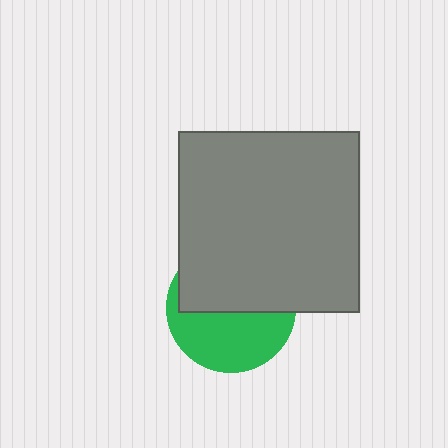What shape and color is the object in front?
The object in front is a gray square.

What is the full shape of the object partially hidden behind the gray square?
The partially hidden object is a green circle.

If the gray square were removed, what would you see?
You would see the complete green circle.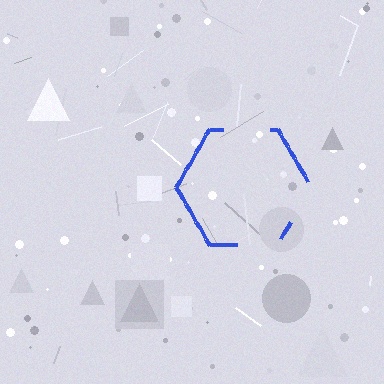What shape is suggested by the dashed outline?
The dashed outline suggests a hexagon.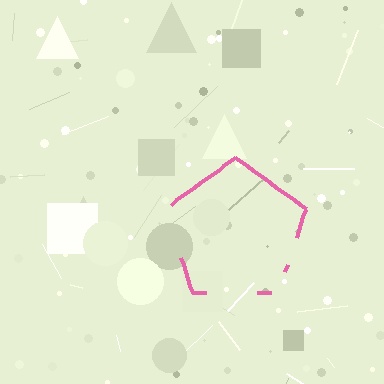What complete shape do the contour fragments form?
The contour fragments form a pentagon.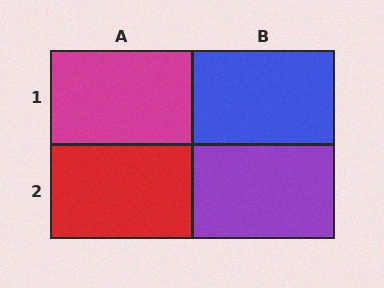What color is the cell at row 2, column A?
Red.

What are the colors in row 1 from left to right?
Magenta, blue.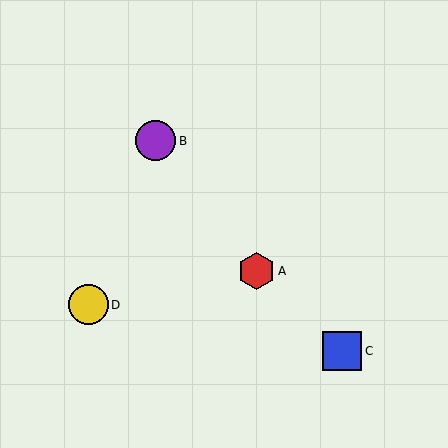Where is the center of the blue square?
The center of the blue square is at (342, 351).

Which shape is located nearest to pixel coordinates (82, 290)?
The yellow circle (labeled D) at (88, 305) is nearest to that location.